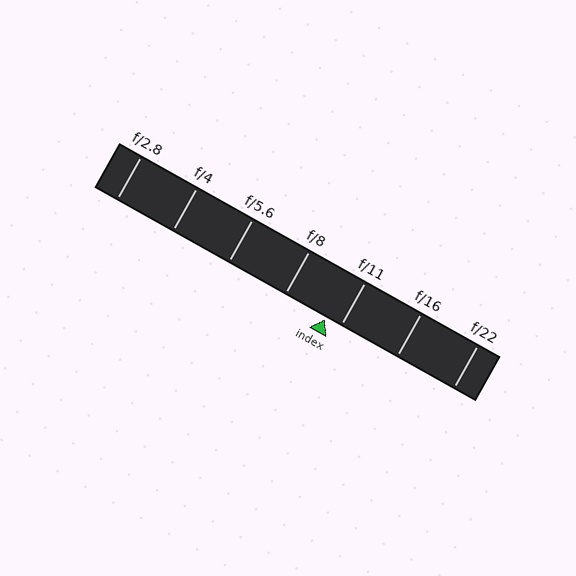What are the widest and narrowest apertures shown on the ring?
The widest aperture shown is f/2.8 and the narrowest is f/22.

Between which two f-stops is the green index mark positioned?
The index mark is between f/8 and f/11.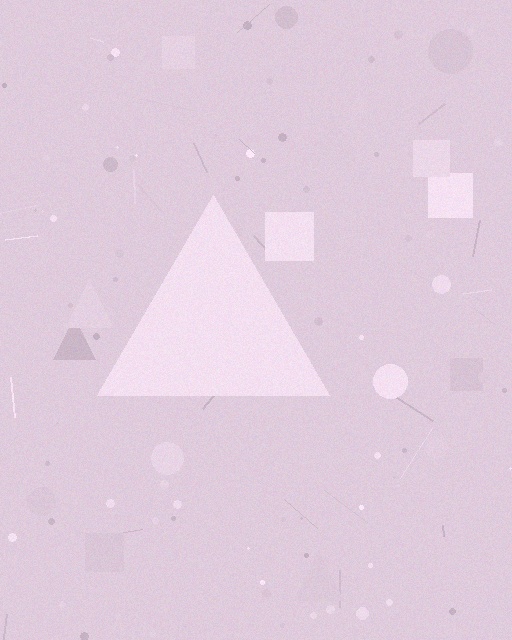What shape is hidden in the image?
A triangle is hidden in the image.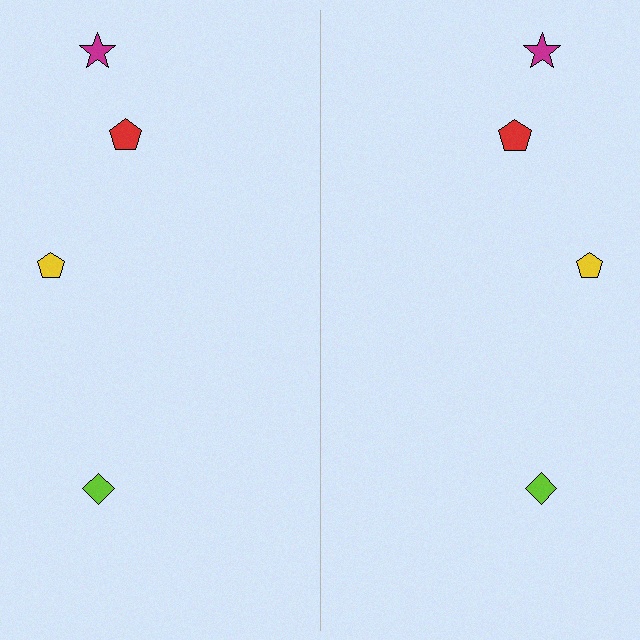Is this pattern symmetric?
Yes, this pattern has bilateral (reflection) symmetry.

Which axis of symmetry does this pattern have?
The pattern has a vertical axis of symmetry running through the center of the image.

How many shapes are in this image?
There are 8 shapes in this image.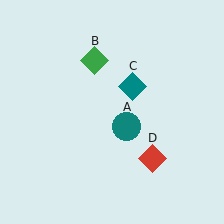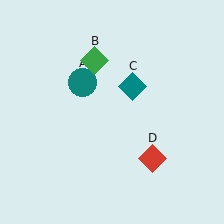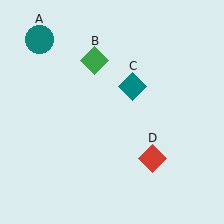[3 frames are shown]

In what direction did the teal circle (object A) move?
The teal circle (object A) moved up and to the left.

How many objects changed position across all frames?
1 object changed position: teal circle (object A).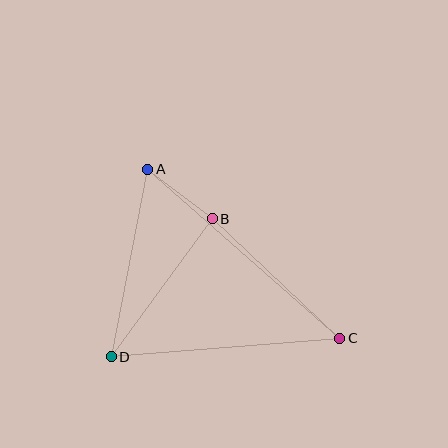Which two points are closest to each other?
Points A and B are closest to each other.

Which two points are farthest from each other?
Points A and C are farthest from each other.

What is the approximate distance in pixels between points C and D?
The distance between C and D is approximately 229 pixels.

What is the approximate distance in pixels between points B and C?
The distance between B and C is approximately 175 pixels.